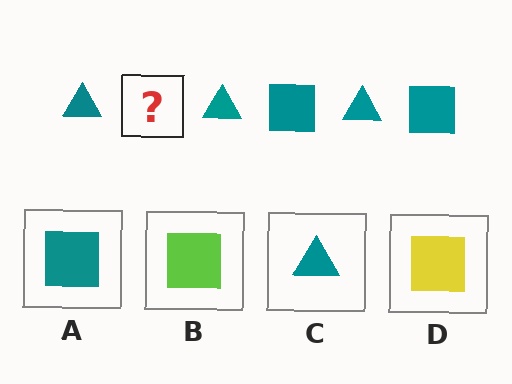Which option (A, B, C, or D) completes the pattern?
A.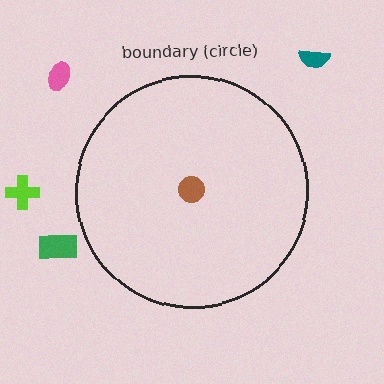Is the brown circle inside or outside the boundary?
Inside.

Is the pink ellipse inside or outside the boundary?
Outside.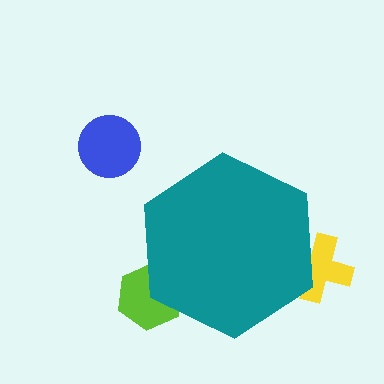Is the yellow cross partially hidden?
Yes, the yellow cross is partially hidden behind the teal hexagon.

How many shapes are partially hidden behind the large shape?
2 shapes are partially hidden.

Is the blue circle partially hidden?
No, the blue circle is fully visible.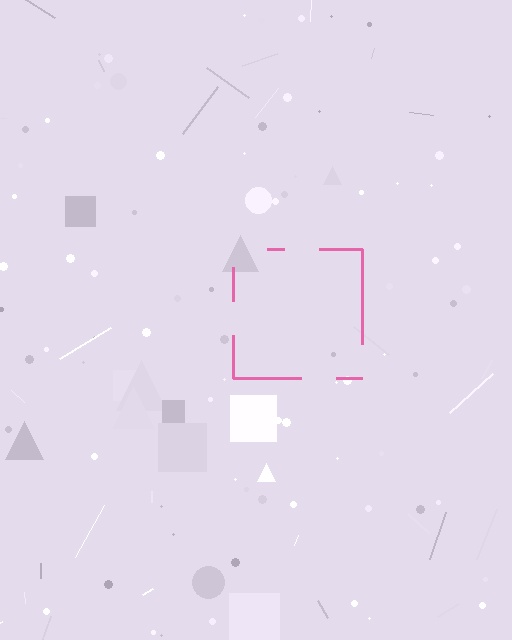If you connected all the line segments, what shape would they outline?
They would outline a square.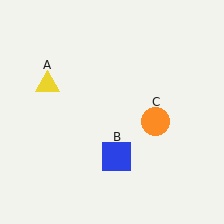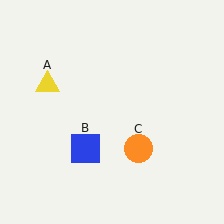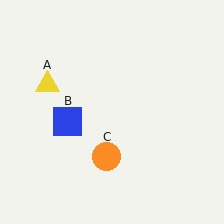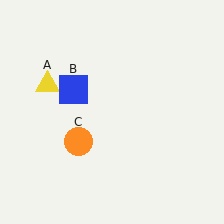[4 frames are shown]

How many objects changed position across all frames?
2 objects changed position: blue square (object B), orange circle (object C).